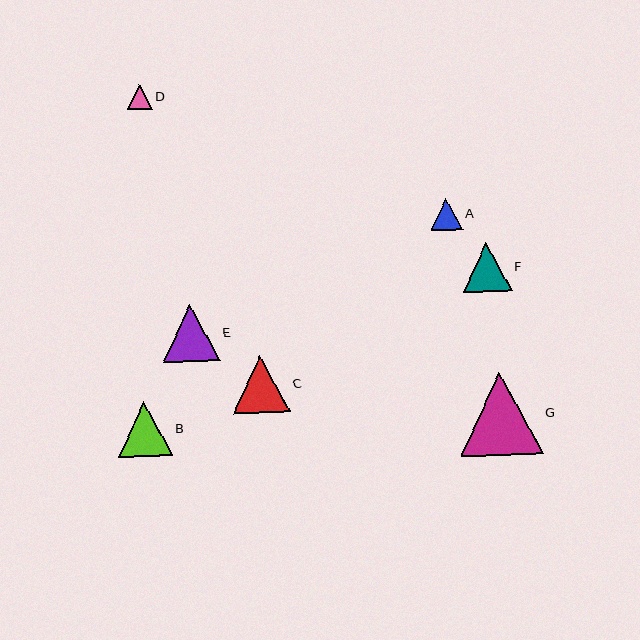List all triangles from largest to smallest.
From largest to smallest: G, C, E, B, F, A, D.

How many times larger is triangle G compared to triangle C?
Triangle G is approximately 1.4 times the size of triangle C.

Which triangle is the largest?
Triangle G is the largest with a size of approximately 83 pixels.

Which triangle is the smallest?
Triangle D is the smallest with a size of approximately 25 pixels.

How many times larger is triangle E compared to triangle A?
Triangle E is approximately 1.8 times the size of triangle A.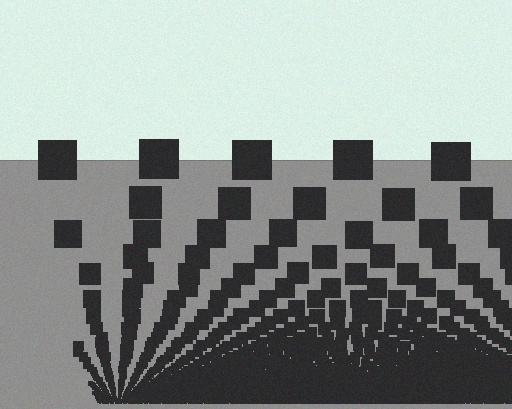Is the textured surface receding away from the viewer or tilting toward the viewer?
The surface appears to tilt toward the viewer. Texture elements get larger and sparser toward the top.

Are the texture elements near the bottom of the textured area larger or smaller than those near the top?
Smaller. The gradient is inverted — elements near the bottom are smaller and denser.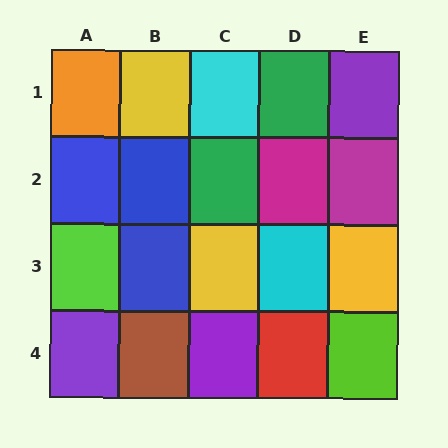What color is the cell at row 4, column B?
Brown.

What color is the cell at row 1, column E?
Purple.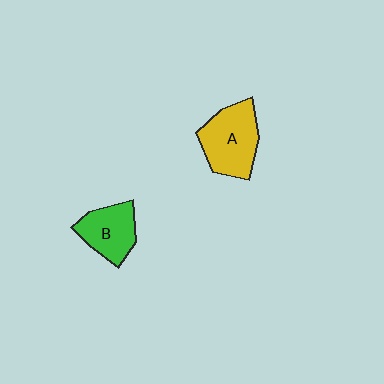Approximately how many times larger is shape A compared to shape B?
Approximately 1.3 times.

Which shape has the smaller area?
Shape B (green).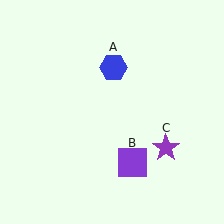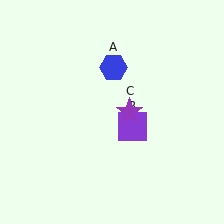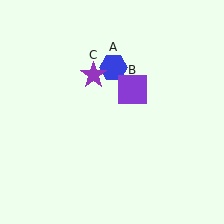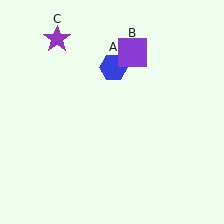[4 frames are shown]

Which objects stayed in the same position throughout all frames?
Blue hexagon (object A) remained stationary.